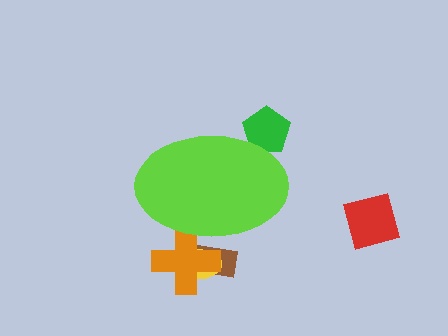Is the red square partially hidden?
No, the red square is fully visible.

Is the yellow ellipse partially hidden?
Yes, the yellow ellipse is partially hidden behind the lime ellipse.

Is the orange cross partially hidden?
Yes, the orange cross is partially hidden behind the lime ellipse.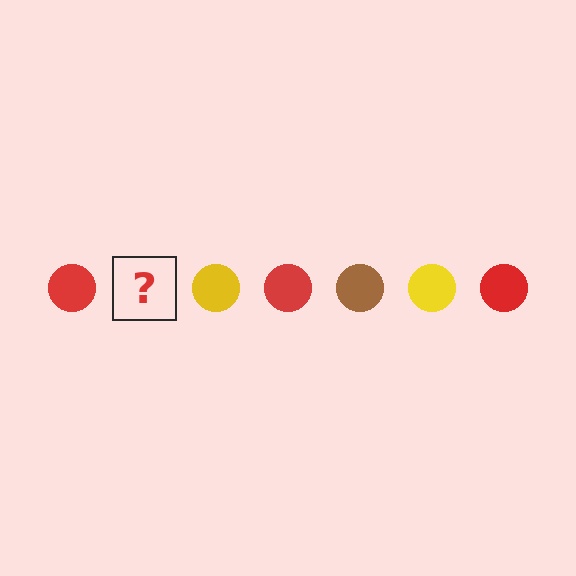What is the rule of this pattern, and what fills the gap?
The rule is that the pattern cycles through red, brown, yellow circles. The gap should be filled with a brown circle.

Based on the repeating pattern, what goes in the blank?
The blank should be a brown circle.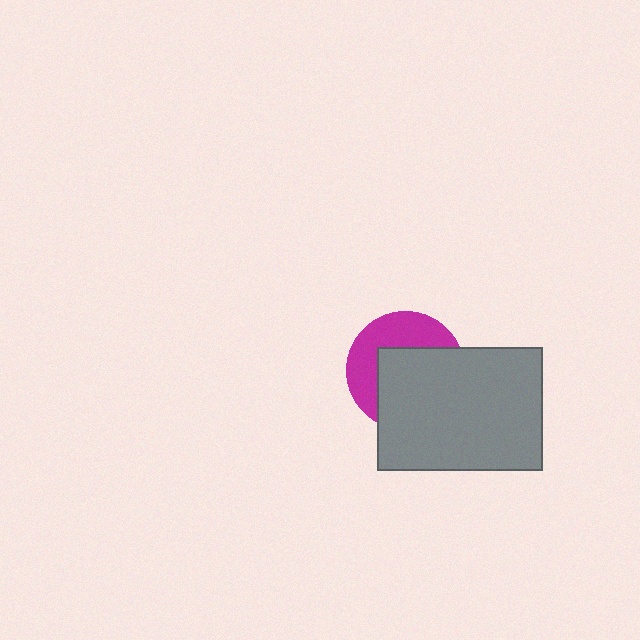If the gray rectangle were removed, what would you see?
You would see the complete magenta circle.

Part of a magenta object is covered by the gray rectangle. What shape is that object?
It is a circle.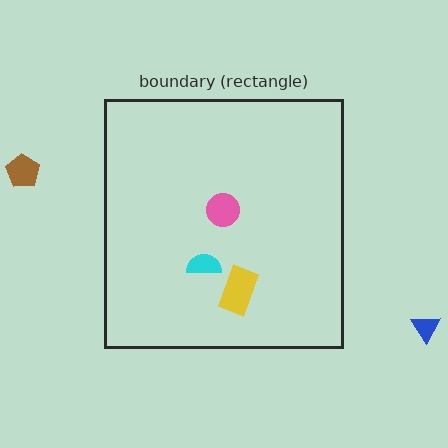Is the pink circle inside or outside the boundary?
Inside.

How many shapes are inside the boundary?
3 inside, 2 outside.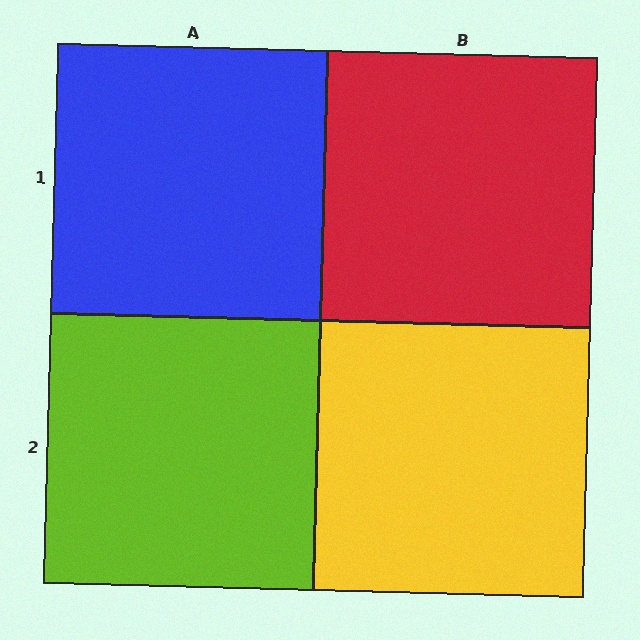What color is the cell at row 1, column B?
Red.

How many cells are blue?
1 cell is blue.